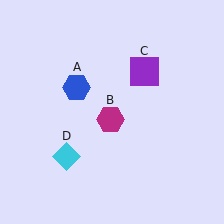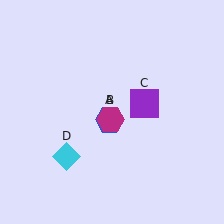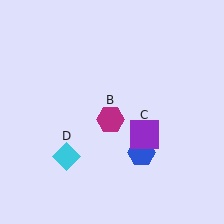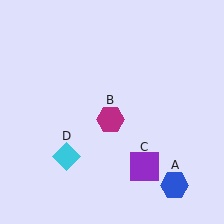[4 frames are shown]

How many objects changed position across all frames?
2 objects changed position: blue hexagon (object A), purple square (object C).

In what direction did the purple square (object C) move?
The purple square (object C) moved down.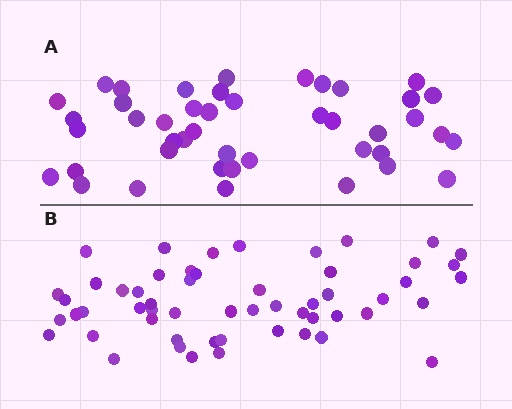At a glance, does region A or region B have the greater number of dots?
Region B (the bottom region) has more dots.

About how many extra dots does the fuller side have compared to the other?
Region B has roughly 12 or so more dots than region A.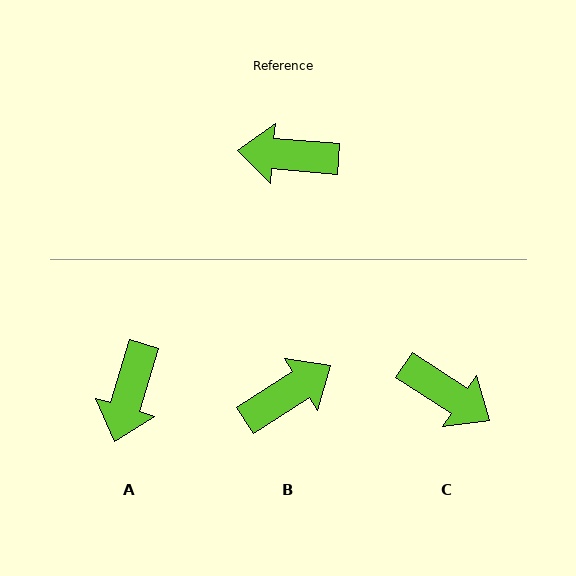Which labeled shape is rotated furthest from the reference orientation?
C, about 151 degrees away.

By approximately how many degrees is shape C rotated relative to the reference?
Approximately 151 degrees counter-clockwise.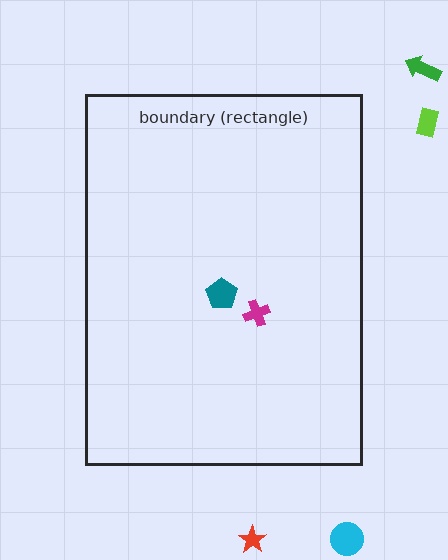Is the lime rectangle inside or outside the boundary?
Outside.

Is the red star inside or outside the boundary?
Outside.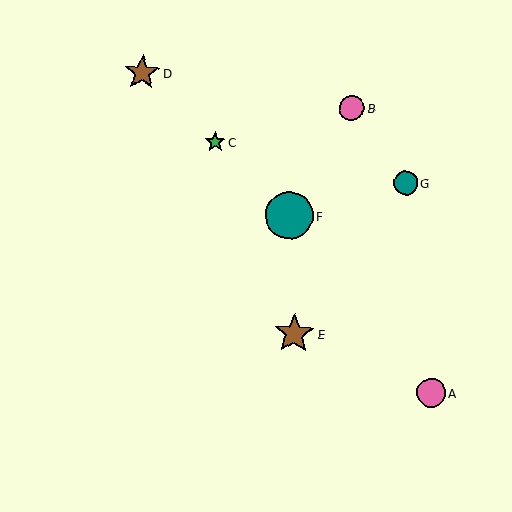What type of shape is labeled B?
Shape B is a pink circle.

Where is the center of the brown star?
The center of the brown star is at (294, 334).